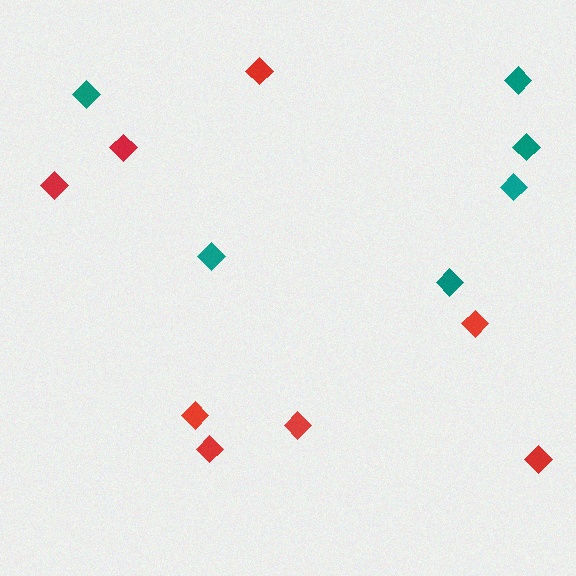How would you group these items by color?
There are 2 groups: one group of red diamonds (8) and one group of teal diamonds (6).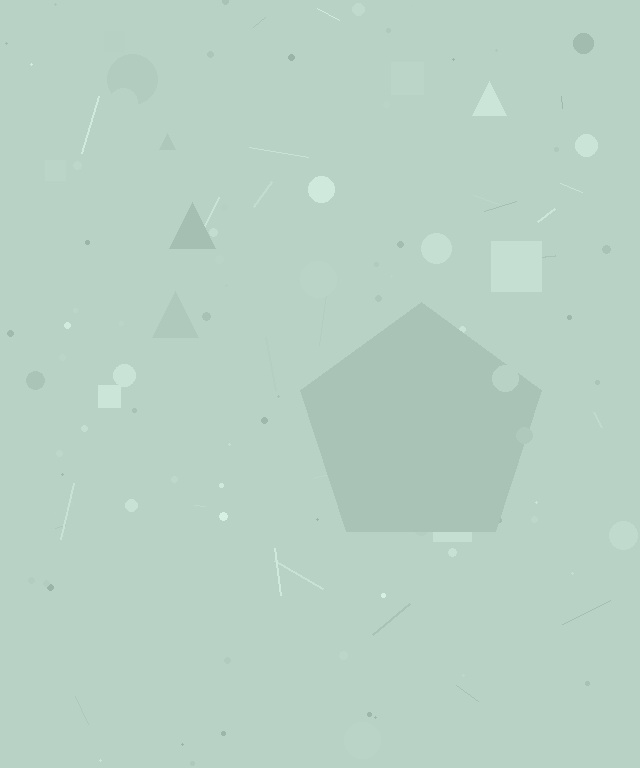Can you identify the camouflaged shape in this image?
The camouflaged shape is a pentagon.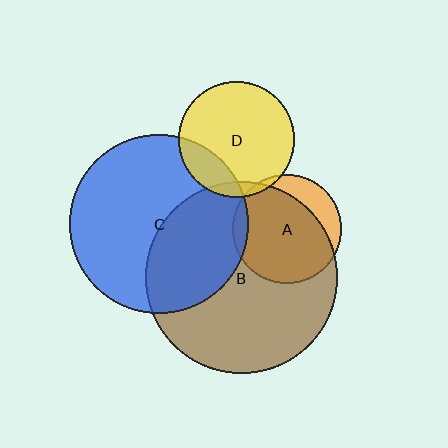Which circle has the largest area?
Circle B (brown).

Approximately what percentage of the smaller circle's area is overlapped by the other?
Approximately 75%.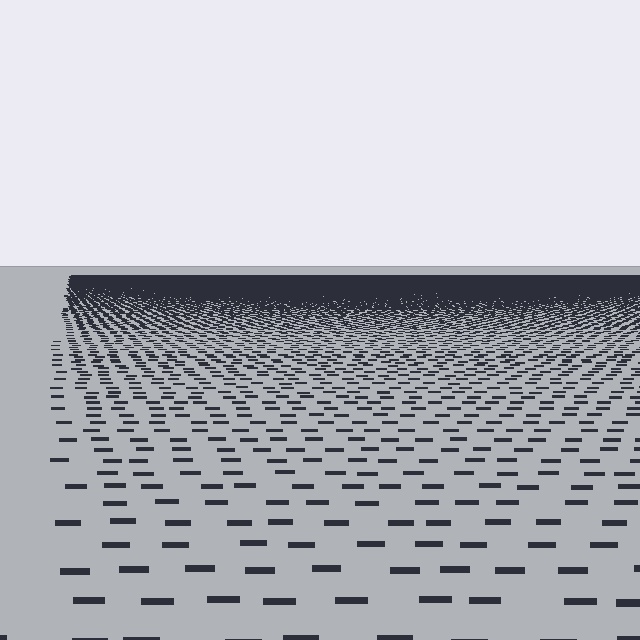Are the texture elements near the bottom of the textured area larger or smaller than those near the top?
Larger. Near the bottom, elements are closer to the viewer and appear at a bigger on-screen size.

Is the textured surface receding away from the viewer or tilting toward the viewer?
The surface is receding away from the viewer. Texture elements get smaller and denser toward the top.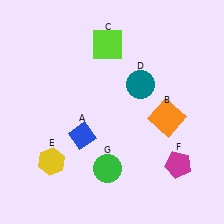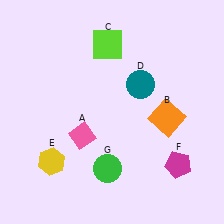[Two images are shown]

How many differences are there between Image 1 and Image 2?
There is 1 difference between the two images.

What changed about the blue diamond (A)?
In Image 1, A is blue. In Image 2, it changed to pink.